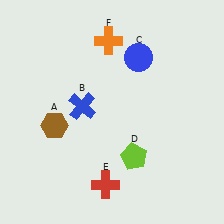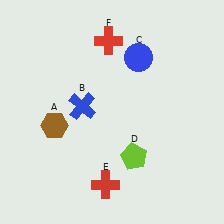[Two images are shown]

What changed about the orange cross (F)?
In Image 1, F is orange. In Image 2, it changed to red.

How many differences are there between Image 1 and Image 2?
There is 1 difference between the two images.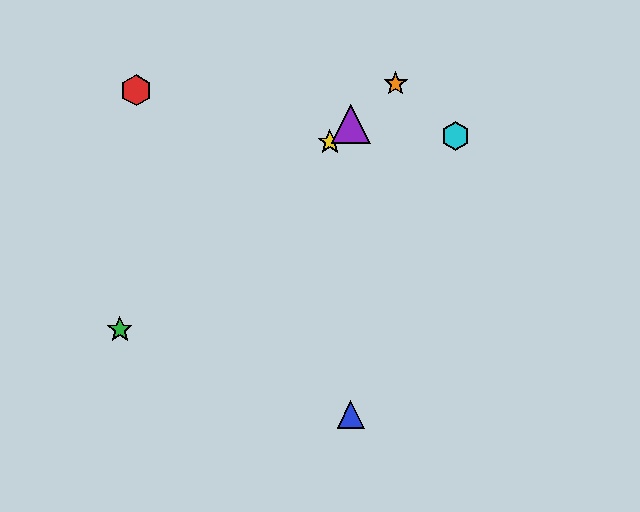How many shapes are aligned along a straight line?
4 shapes (the green star, the yellow star, the purple triangle, the orange star) are aligned along a straight line.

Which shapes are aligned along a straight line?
The green star, the yellow star, the purple triangle, the orange star are aligned along a straight line.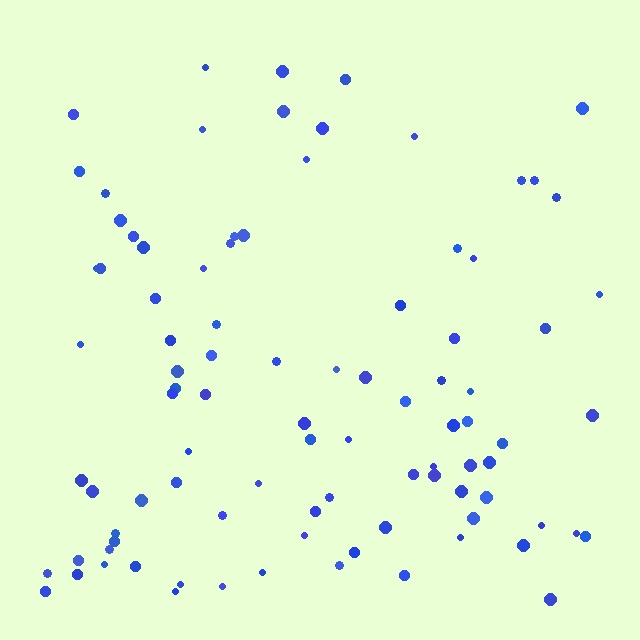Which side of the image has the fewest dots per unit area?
The top.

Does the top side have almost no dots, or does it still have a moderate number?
Still a moderate number, just noticeably fewer than the bottom.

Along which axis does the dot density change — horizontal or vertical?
Vertical.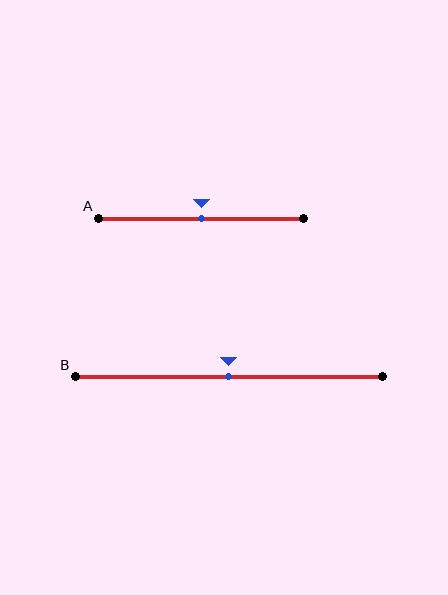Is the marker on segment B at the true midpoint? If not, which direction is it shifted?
Yes, the marker on segment B is at the true midpoint.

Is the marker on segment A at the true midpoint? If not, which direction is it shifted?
Yes, the marker on segment A is at the true midpoint.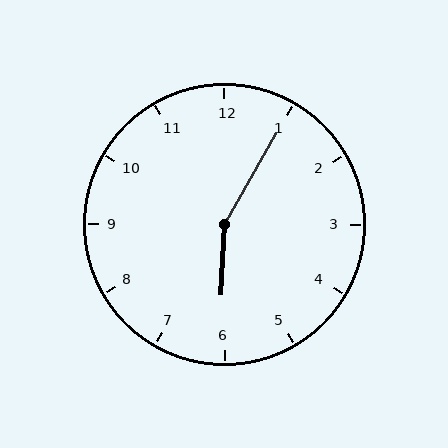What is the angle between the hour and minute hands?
Approximately 152 degrees.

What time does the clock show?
6:05.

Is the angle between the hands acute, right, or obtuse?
It is obtuse.